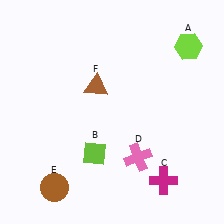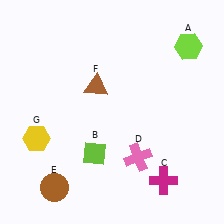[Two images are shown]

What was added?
A yellow hexagon (G) was added in Image 2.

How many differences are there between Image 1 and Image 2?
There is 1 difference between the two images.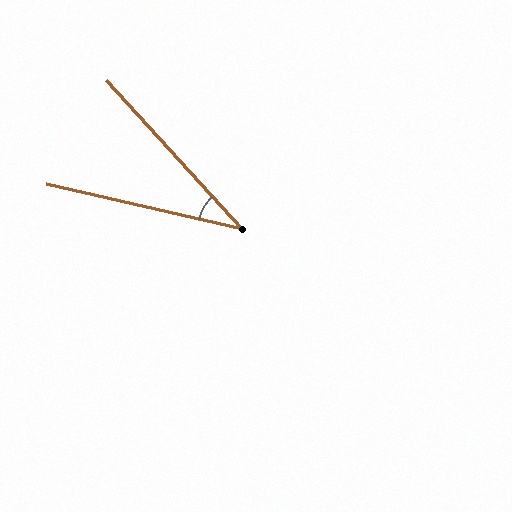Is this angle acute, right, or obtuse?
It is acute.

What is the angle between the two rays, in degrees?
Approximately 34 degrees.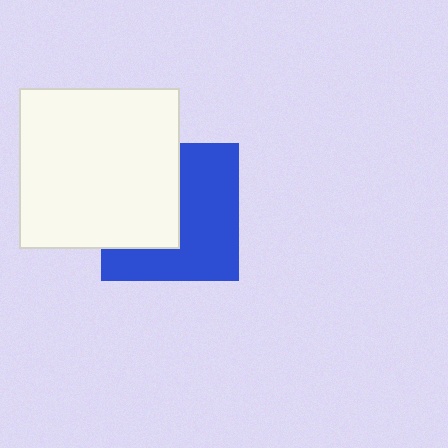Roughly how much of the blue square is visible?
About half of it is visible (roughly 57%).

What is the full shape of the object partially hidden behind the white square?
The partially hidden object is a blue square.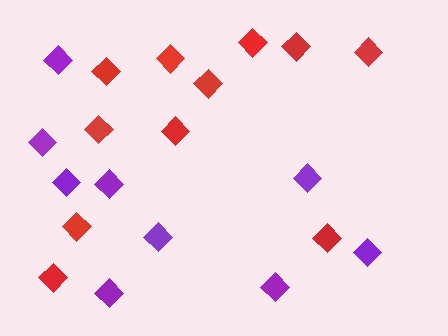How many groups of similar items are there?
There are 2 groups: one group of red diamonds (11) and one group of purple diamonds (9).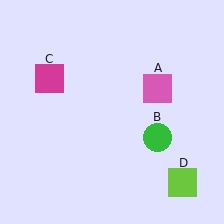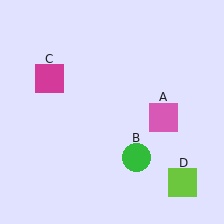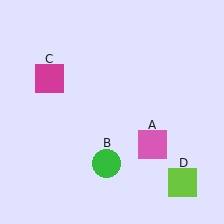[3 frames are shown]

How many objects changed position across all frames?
2 objects changed position: pink square (object A), green circle (object B).